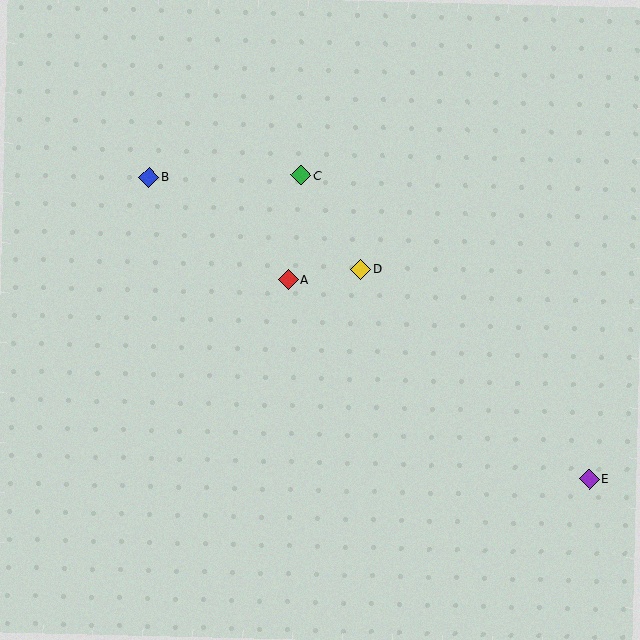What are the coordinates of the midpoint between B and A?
The midpoint between B and A is at (219, 228).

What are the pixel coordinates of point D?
Point D is at (361, 269).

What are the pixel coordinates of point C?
Point C is at (301, 175).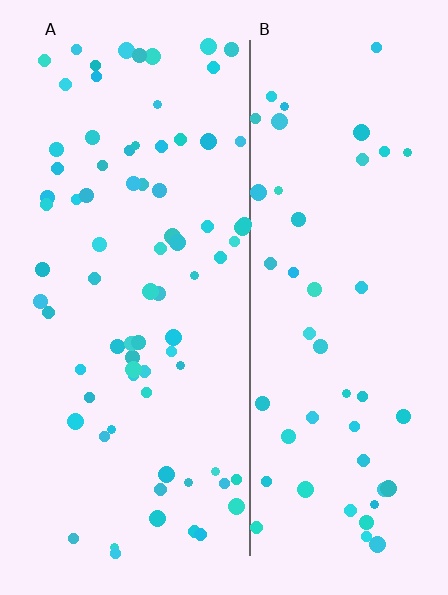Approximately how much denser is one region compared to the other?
Approximately 1.5× — region A over region B.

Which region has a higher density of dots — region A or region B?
A (the left).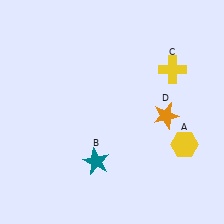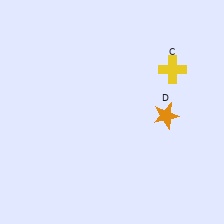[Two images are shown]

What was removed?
The teal star (B), the yellow hexagon (A) were removed in Image 2.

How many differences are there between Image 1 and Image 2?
There are 2 differences between the two images.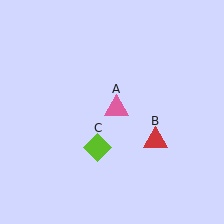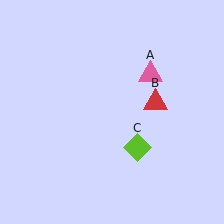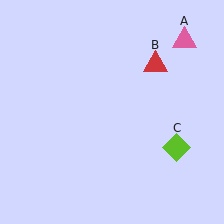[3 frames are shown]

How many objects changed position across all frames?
3 objects changed position: pink triangle (object A), red triangle (object B), lime diamond (object C).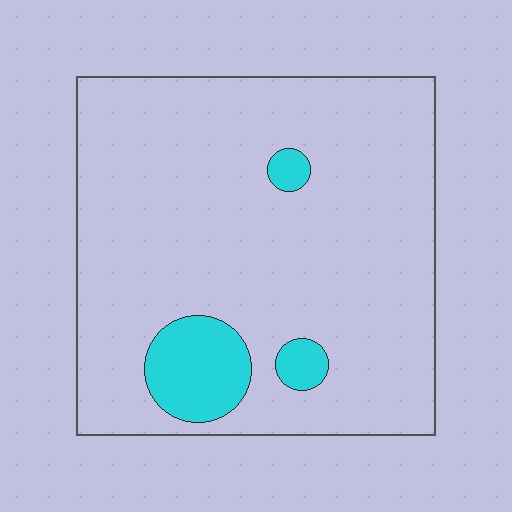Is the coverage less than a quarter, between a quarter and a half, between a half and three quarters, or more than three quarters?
Less than a quarter.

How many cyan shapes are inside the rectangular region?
3.